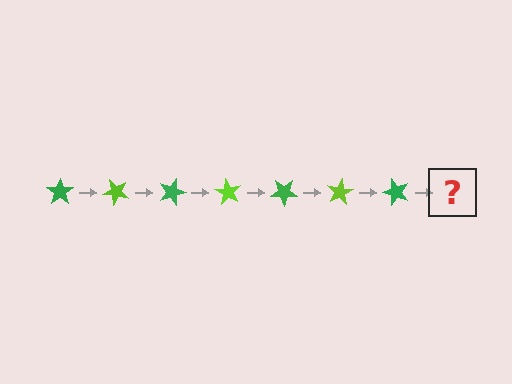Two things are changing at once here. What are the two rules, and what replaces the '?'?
The two rules are that it rotates 45 degrees each step and the color cycles through green and lime. The '?' should be a lime star, rotated 315 degrees from the start.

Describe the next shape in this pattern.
It should be a lime star, rotated 315 degrees from the start.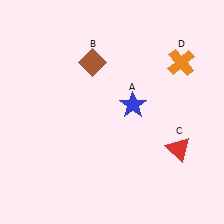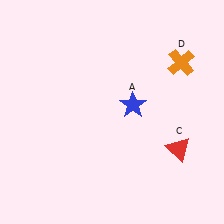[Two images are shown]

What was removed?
The brown diamond (B) was removed in Image 2.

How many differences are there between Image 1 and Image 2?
There is 1 difference between the two images.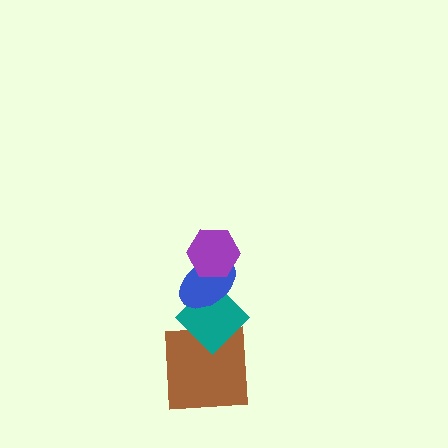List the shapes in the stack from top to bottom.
From top to bottom: the purple hexagon, the blue ellipse, the teal diamond, the brown square.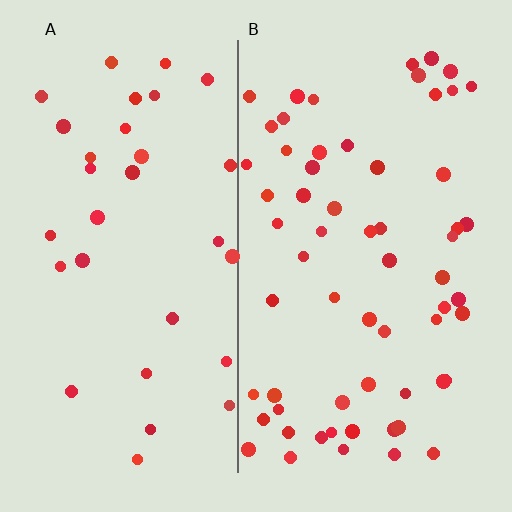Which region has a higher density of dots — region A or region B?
B (the right).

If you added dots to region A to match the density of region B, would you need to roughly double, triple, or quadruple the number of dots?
Approximately double.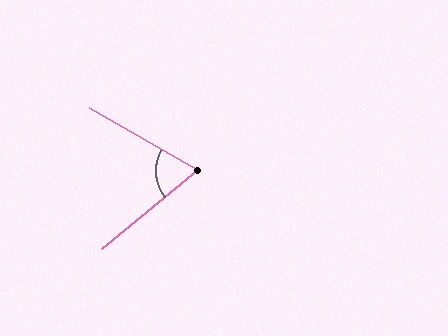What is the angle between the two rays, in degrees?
Approximately 69 degrees.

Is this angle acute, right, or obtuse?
It is acute.